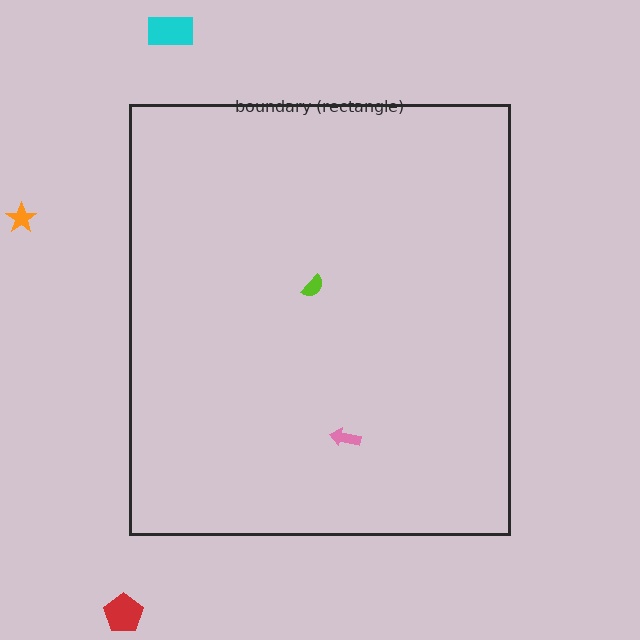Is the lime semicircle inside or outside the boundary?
Inside.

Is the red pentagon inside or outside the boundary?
Outside.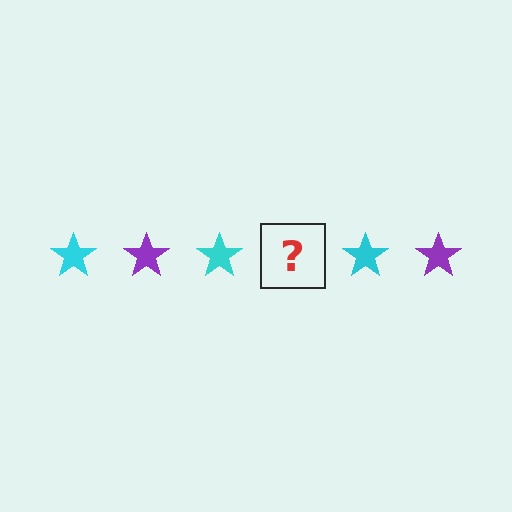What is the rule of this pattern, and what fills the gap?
The rule is that the pattern cycles through cyan, purple stars. The gap should be filled with a purple star.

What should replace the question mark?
The question mark should be replaced with a purple star.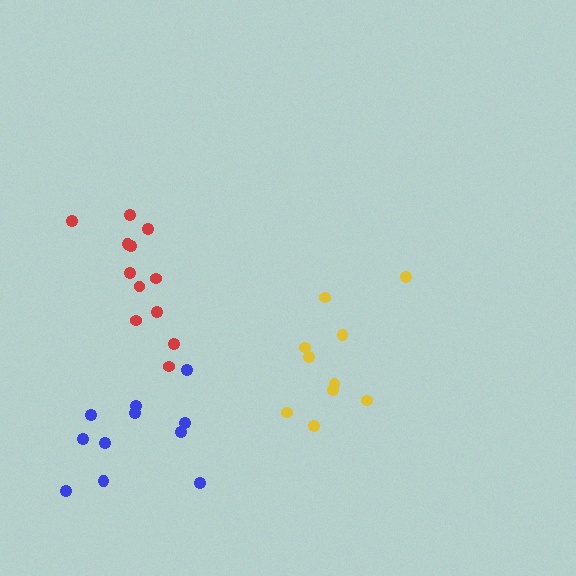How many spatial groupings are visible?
There are 3 spatial groupings.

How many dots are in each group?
Group 1: 10 dots, Group 2: 11 dots, Group 3: 12 dots (33 total).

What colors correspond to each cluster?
The clusters are colored: yellow, blue, red.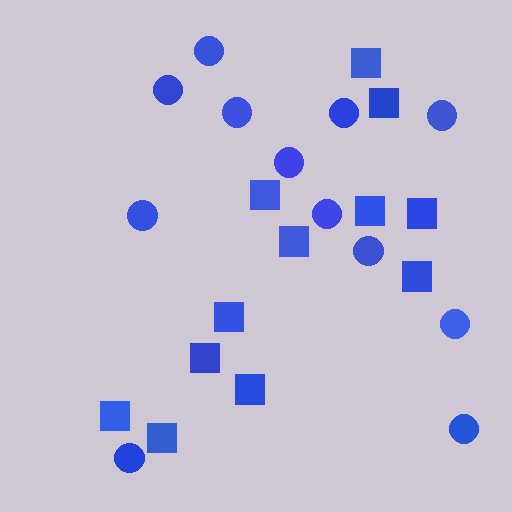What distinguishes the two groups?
There are 2 groups: one group of circles (12) and one group of squares (12).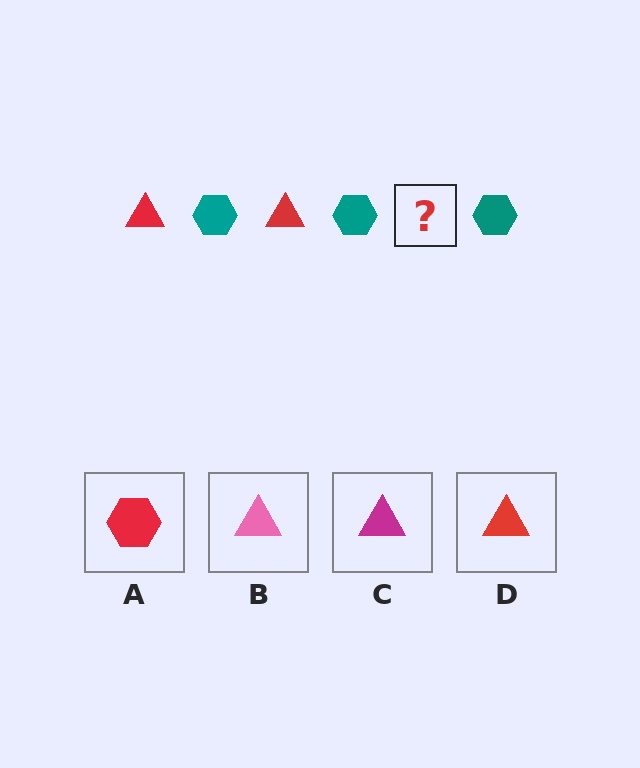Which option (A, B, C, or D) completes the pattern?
D.